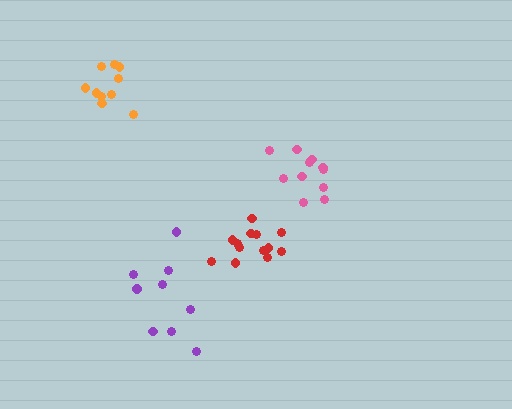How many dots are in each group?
Group 1: 9 dots, Group 2: 11 dots, Group 3: 10 dots, Group 4: 13 dots (43 total).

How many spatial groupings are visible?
There are 4 spatial groupings.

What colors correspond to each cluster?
The clusters are colored: purple, pink, orange, red.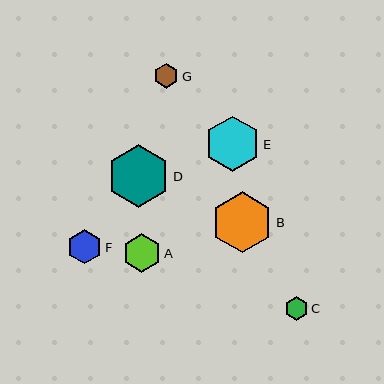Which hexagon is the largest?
Hexagon D is the largest with a size of approximately 63 pixels.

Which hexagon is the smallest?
Hexagon C is the smallest with a size of approximately 23 pixels.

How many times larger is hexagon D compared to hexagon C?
Hexagon D is approximately 2.7 times the size of hexagon C.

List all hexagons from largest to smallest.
From largest to smallest: D, B, E, A, F, G, C.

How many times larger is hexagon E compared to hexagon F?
Hexagon E is approximately 1.6 times the size of hexagon F.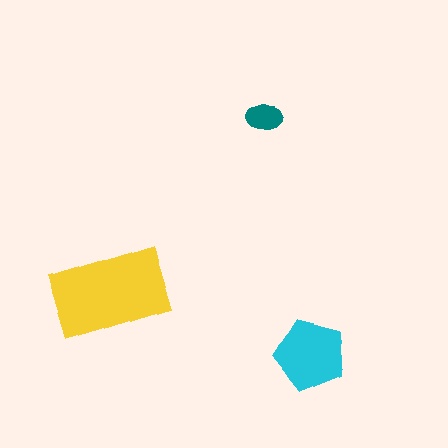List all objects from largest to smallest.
The yellow rectangle, the cyan pentagon, the teal ellipse.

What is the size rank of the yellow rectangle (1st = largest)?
1st.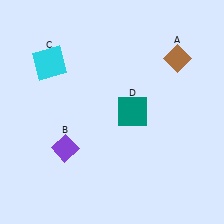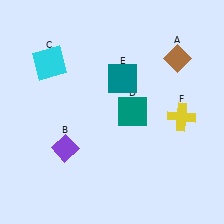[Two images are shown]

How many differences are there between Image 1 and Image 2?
There are 2 differences between the two images.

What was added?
A teal square (E), a yellow cross (F) were added in Image 2.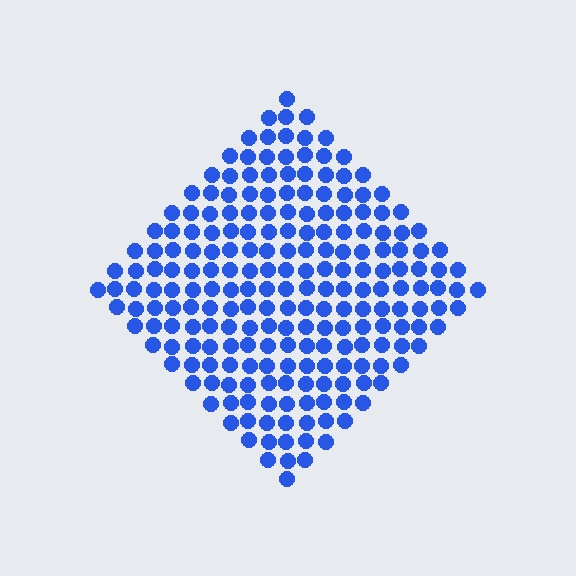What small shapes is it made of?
It is made of small circles.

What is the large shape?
The large shape is a diamond.